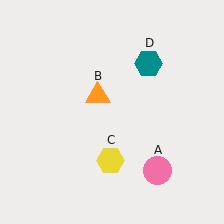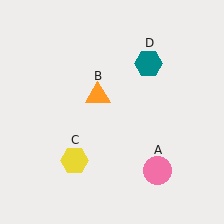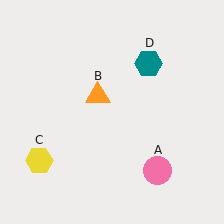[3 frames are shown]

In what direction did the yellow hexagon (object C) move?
The yellow hexagon (object C) moved left.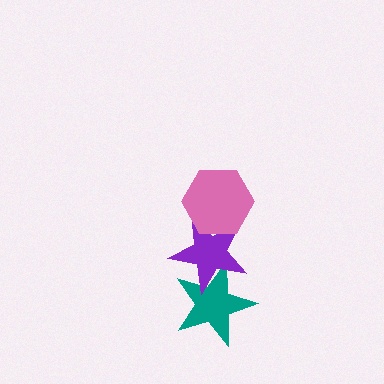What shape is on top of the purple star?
The pink hexagon is on top of the purple star.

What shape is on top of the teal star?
The purple star is on top of the teal star.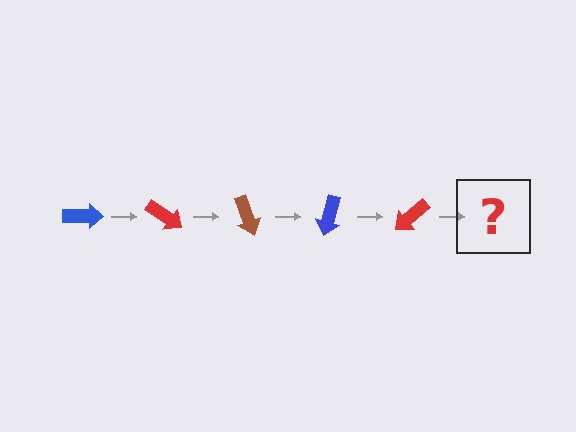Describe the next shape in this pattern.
It should be a brown arrow, rotated 175 degrees from the start.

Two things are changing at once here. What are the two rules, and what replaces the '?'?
The two rules are that it rotates 35 degrees each step and the color cycles through blue, red, and brown. The '?' should be a brown arrow, rotated 175 degrees from the start.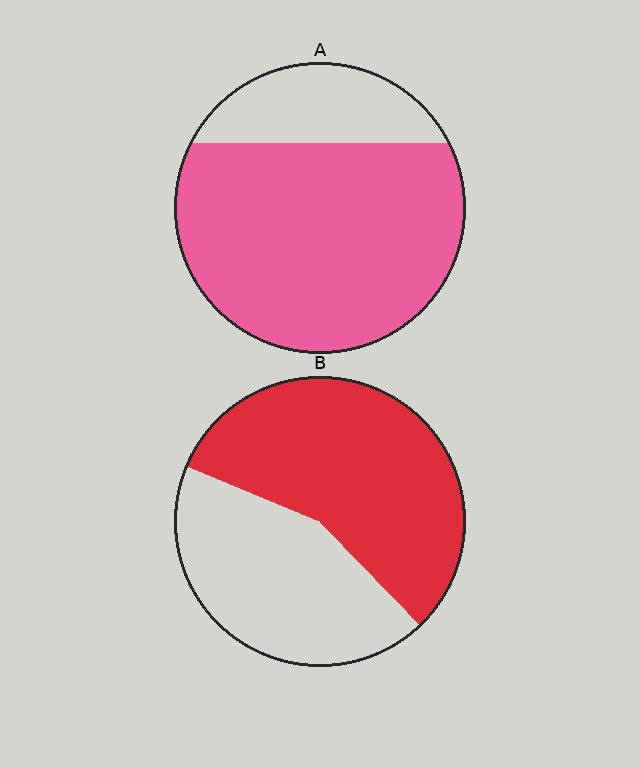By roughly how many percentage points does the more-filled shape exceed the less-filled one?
By roughly 20 percentage points (A over B).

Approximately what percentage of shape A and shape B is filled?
A is approximately 75% and B is approximately 55%.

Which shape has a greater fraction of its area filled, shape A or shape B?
Shape A.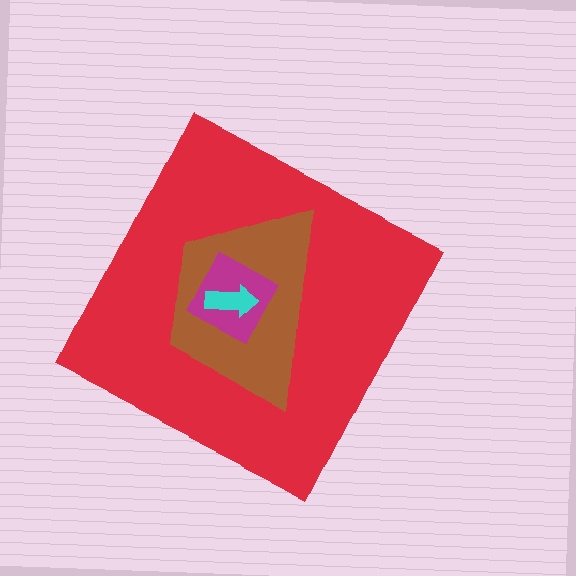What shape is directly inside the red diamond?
The brown trapezoid.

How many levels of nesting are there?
4.